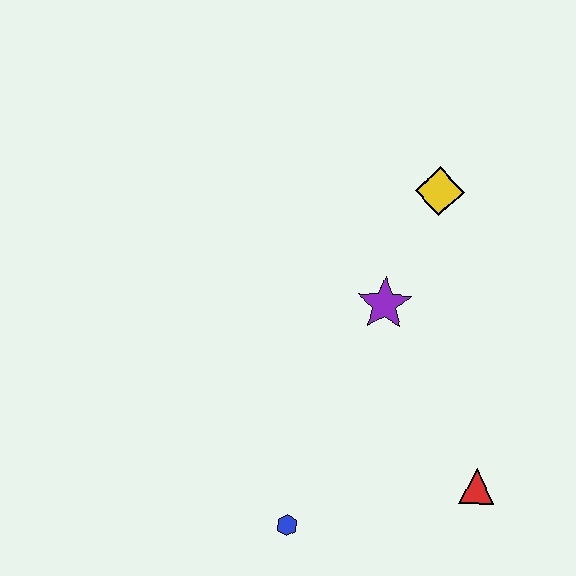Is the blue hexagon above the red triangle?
No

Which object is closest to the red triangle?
The blue hexagon is closest to the red triangle.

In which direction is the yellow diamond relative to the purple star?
The yellow diamond is above the purple star.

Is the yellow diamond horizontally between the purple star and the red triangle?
Yes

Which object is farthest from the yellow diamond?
The blue hexagon is farthest from the yellow diamond.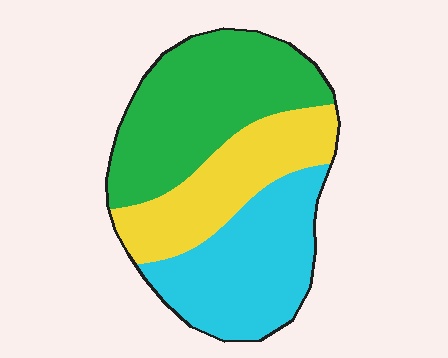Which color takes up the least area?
Yellow, at roughly 25%.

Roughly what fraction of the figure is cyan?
Cyan covers around 35% of the figure.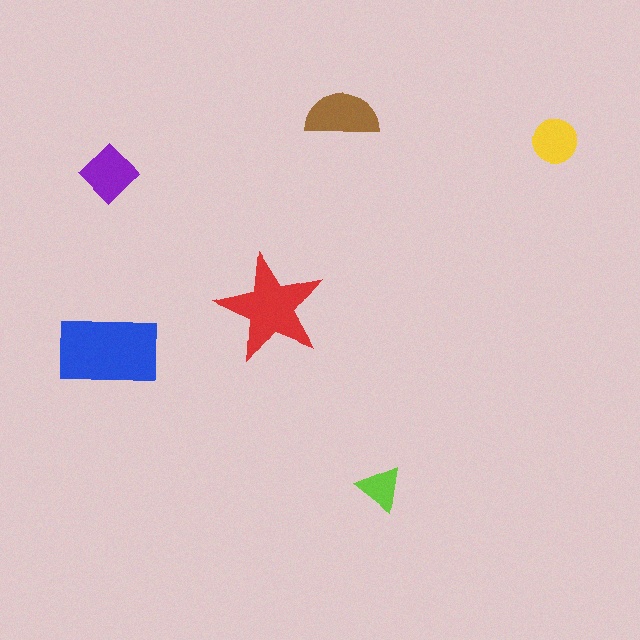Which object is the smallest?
The lime triangle.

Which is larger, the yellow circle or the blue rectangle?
The blue rectangle.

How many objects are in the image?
There are 6 objects in the image.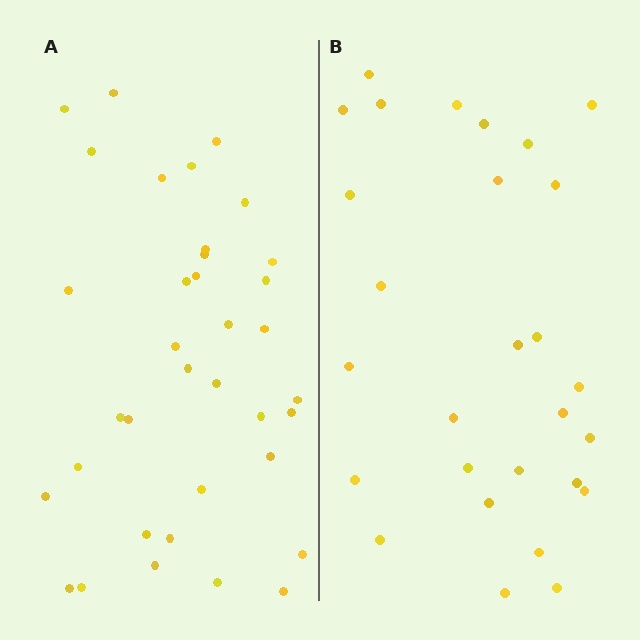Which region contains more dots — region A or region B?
Region A (the left region) has more dots.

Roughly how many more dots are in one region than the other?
Region A has roughly 8 or so more dots than region B.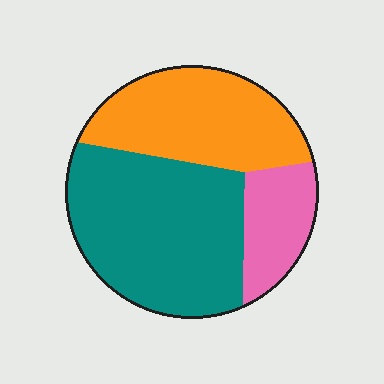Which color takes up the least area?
Pink, at roughly 15%.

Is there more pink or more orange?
Orange.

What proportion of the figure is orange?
Orange covers 34% of the figure.